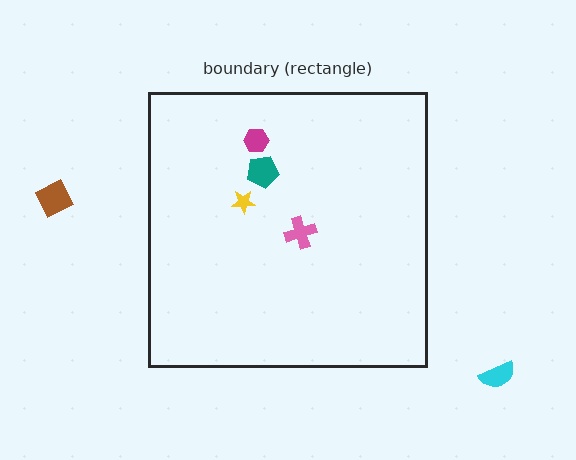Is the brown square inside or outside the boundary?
Outside.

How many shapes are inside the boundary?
4 inside, 2 outside.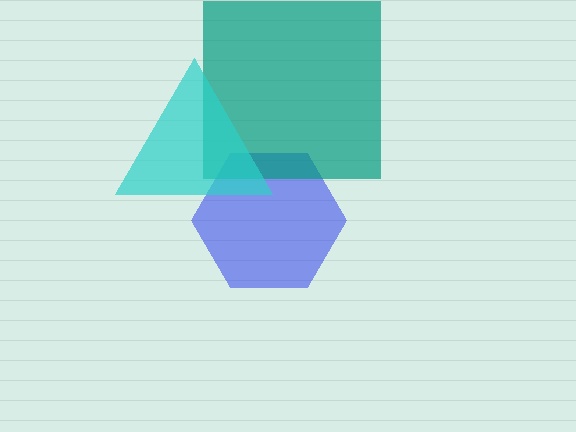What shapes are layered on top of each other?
The layered shapes are: a blue hexagon, a teal square, a cyan triangle.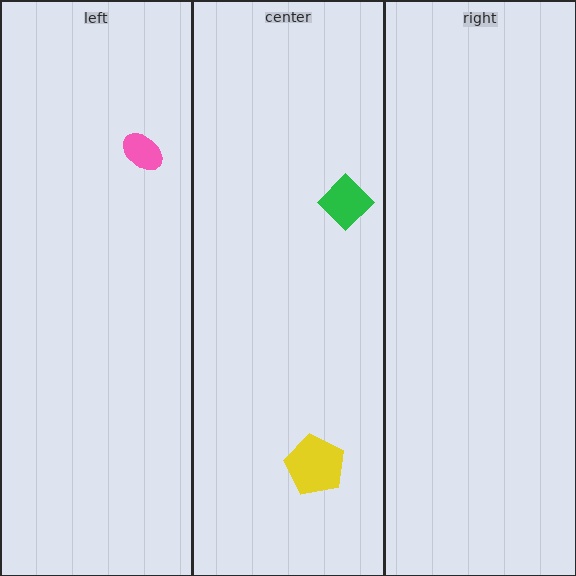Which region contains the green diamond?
The center region.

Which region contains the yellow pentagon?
The center region.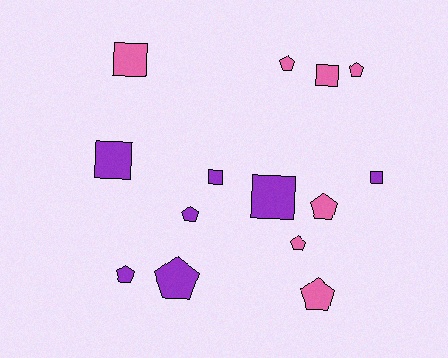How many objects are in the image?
There are 14 objects.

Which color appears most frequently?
Pink, with 7 objects.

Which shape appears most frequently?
Pentagon, with 8 objects.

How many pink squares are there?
There are 2 pink squares.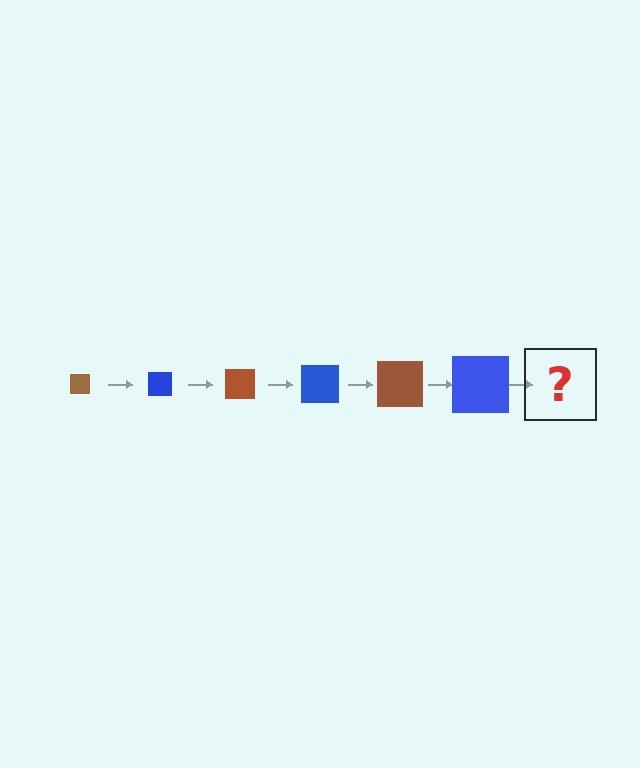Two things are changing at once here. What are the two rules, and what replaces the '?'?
The two rules are that the square grows larger each step and the color cycles through brown and blue. The '?' should be a brown square, larger than the previous one.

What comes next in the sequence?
The next element should be a brown square, larger than the previous one.